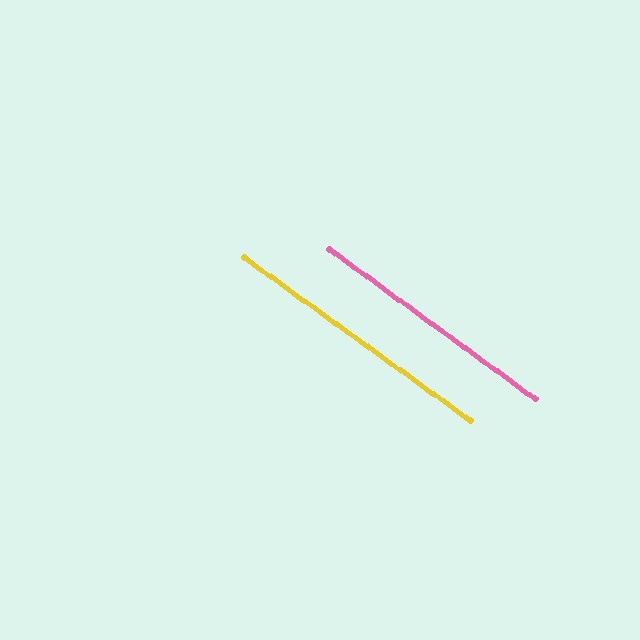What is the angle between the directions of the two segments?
Approximately 0 degrees.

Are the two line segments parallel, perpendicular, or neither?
Parallel — their directions differ by only 0.3°.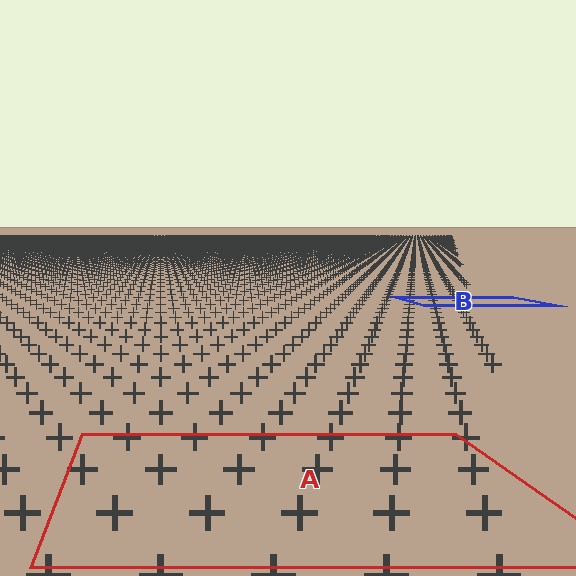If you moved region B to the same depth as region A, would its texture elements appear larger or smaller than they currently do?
They would appear larger. At a closer depth, the same texture elements are projected at a bigger on-screen size.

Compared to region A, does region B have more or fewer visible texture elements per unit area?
Region B has more texture elements per unit area — they are packed more densely because it is farther away.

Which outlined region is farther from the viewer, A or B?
Region B is farther from the viewer — the texture elements inside it appear smaller and more densely packed.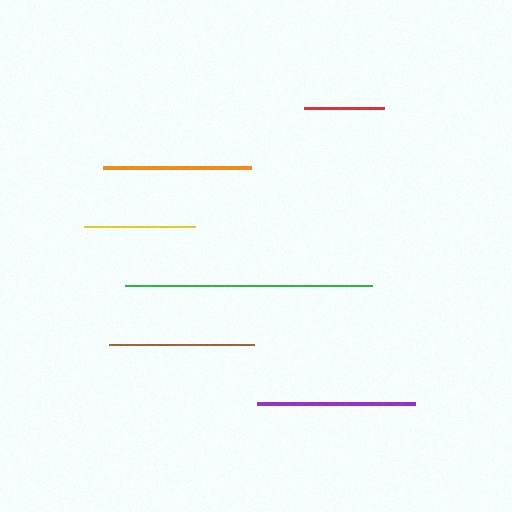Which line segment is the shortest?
The red line is the shortest at approximately 80 pixels.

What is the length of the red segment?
The red segment is approximately 80 pixels long.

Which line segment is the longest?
The green line is the longest at approximately 248 pixels.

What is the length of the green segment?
The green segment is approximately 248 pixels long.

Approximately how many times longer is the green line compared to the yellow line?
The green line is approximately 2.2 times the length of the yellow line.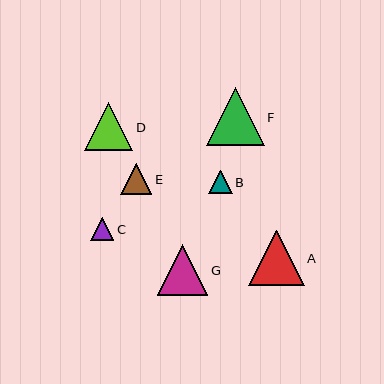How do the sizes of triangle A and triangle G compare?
Triangle A and triangle G are approximately the same size.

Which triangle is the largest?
Triangle F is the largest with a size of approximately 58 pixels.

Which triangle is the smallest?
Triangle C is the smallest with a size of approximately 23 pixels.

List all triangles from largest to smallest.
From largest to smallest: F, A, G, D, E, B, C.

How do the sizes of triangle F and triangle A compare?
Triangle F and triangle A are approximately the same size.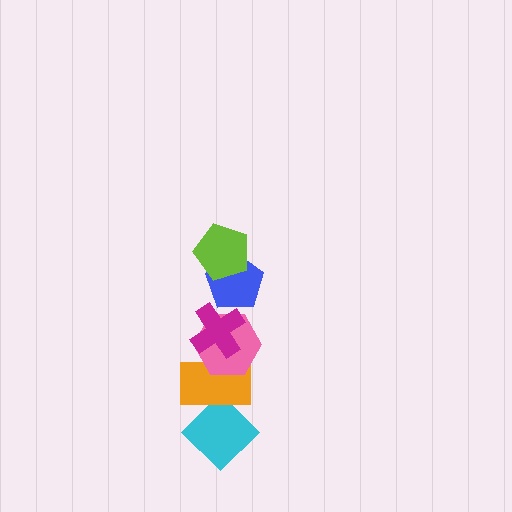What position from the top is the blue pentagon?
The blue pentagon is 2nd from the top.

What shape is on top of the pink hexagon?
The magenta cross is on top of the pink hexagon.